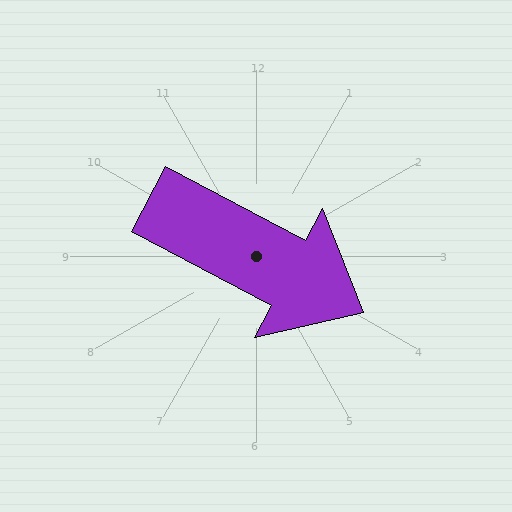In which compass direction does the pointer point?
Southeast.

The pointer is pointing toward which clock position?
Roughly 4 o'clock.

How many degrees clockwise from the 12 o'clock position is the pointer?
Approximately 118 degrees.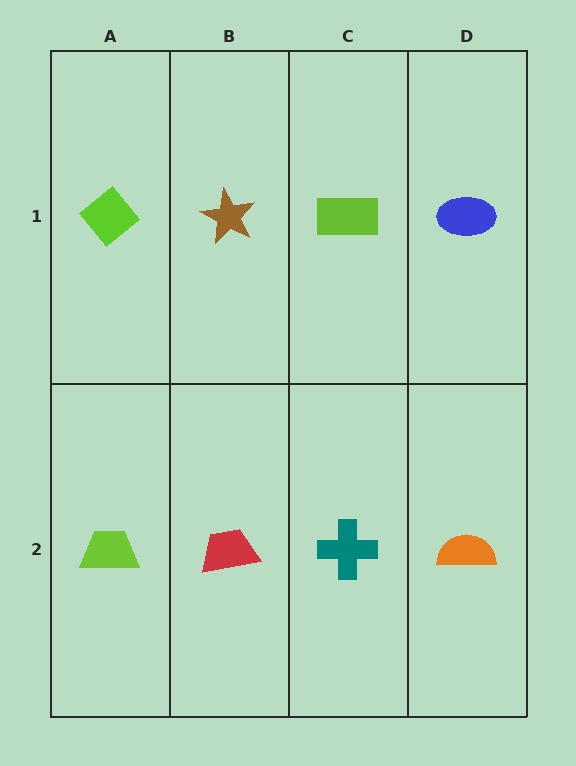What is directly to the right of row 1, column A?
A brown star.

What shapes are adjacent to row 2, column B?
A brown star (row 1, column B), a lime trapezoid (row 2, column A), a teal cross (row 2, column C).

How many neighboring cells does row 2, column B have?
3.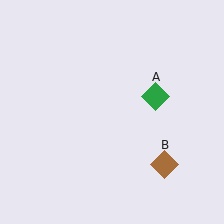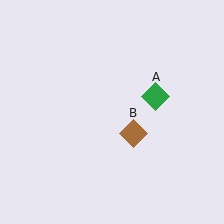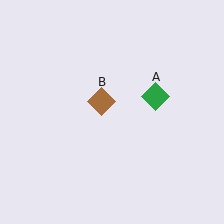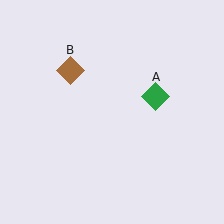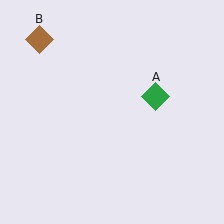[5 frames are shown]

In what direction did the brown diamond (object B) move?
The brown diamond (object B) moved up and to the left.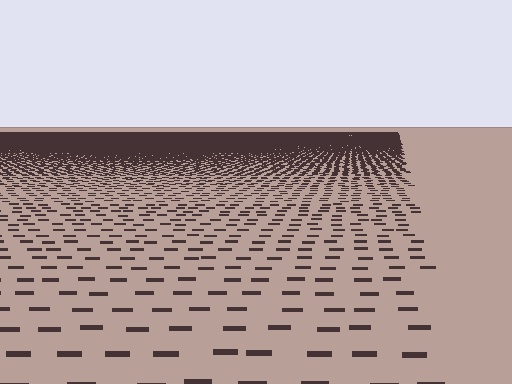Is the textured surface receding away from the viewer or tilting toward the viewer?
The surface is receding away from the viewer. Texture elements get smaller and denser toward the top.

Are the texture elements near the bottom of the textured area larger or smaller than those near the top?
Larger. Near the bottom, elements are closer to the viewer and appear at a bigger on-screen size.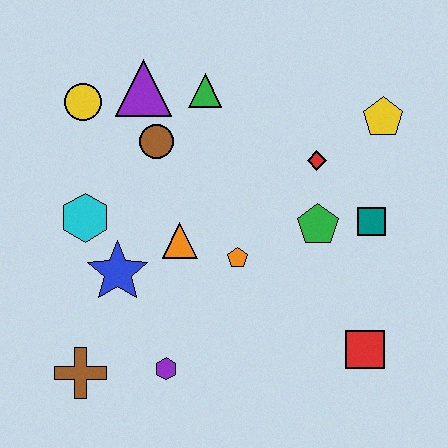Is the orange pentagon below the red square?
No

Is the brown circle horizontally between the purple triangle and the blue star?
No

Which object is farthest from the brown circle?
The red square is farthest from the brown circle.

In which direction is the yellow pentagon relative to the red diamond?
The yellow pentagon is to the right of the red diamond.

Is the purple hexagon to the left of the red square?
Yes